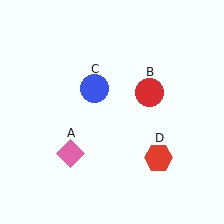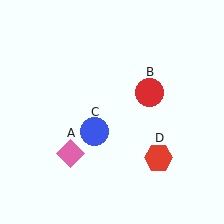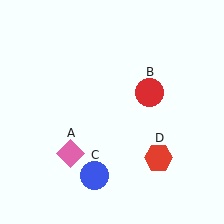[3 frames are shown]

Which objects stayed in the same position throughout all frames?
Pink diamond (object A) and red circle (object B) and red hexagon (object D) remained stationary.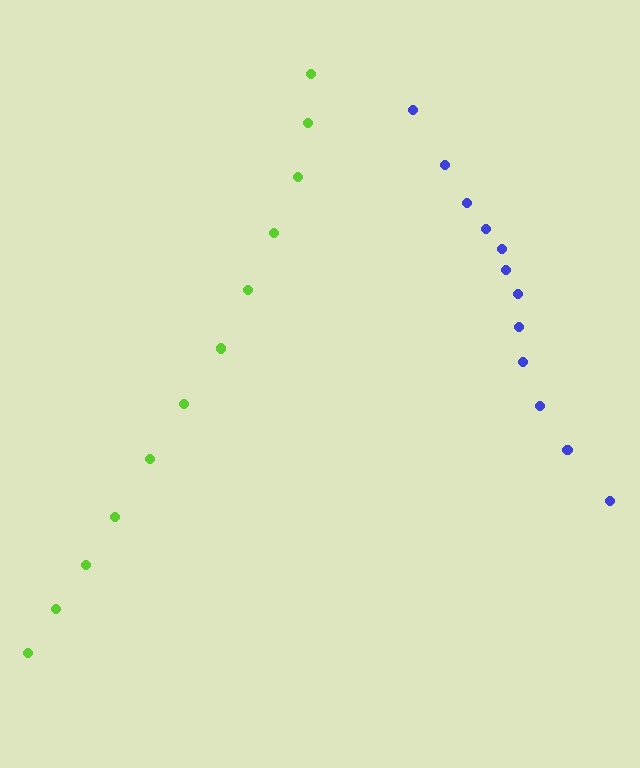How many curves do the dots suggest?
There are 2 distinct paths.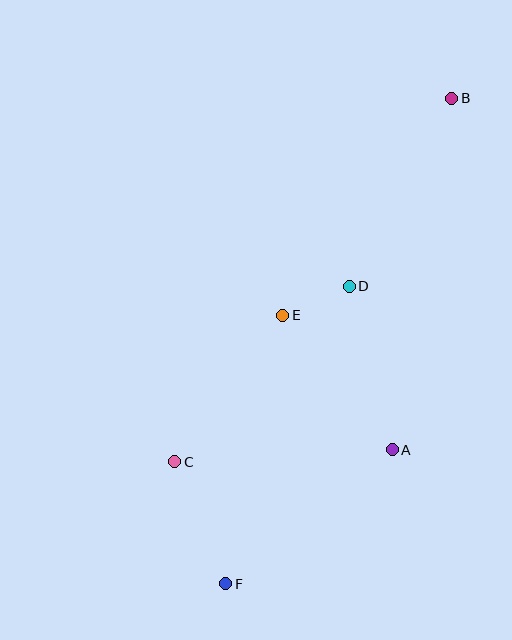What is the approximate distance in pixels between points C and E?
The distance between C and E is approximately 182 pixels.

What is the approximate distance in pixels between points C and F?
The distance between C and F is approximately 132 pixels.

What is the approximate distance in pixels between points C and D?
The distance between C and D is approximately 248 pixels.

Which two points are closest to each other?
Points D and E are closest to each other.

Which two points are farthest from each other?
Points B and F are farthest from each other.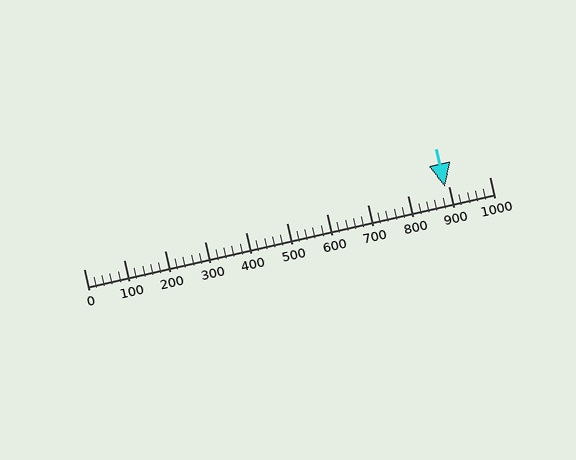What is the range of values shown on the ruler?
The ruler shows values from 0 to 1000.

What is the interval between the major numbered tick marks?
The major tick marks are spaced 100 units apart.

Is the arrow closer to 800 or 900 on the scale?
The arrow is closer to 900.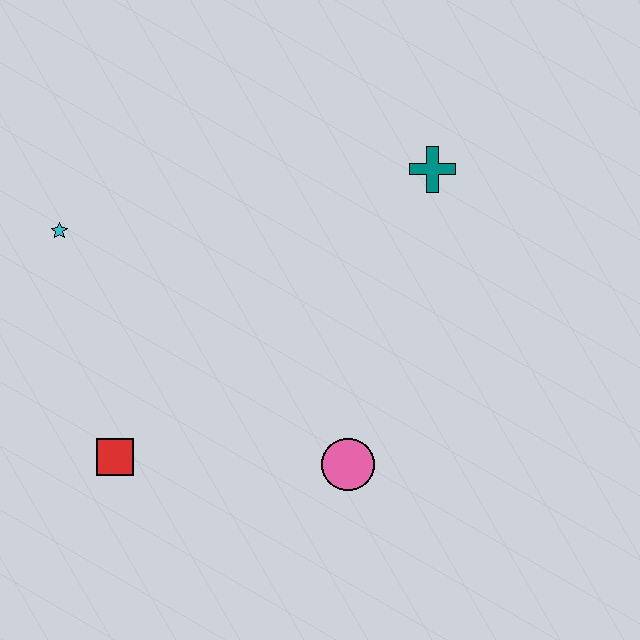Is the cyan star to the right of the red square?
No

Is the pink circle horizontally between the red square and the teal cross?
Yes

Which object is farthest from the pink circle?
The cyan star is farthest from the pink circle.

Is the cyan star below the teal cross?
Yes